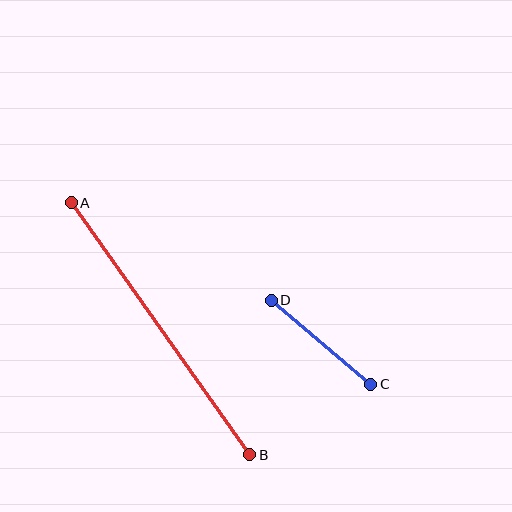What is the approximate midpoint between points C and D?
The midpoint is at approximately (321, 343) pixels.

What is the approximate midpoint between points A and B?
The midpoint is at approximately (160, 328) pixels.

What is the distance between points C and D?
The distance is approximately 130 pixels.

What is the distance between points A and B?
The distance is approximately 309 pixels.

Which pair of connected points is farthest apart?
Points A and B are farthest apart.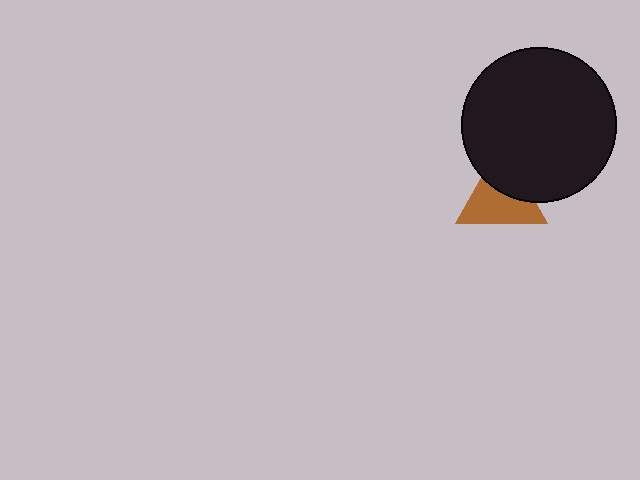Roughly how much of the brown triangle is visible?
About half of it is visible (roughly 61%).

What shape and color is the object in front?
The object in front is a black circle.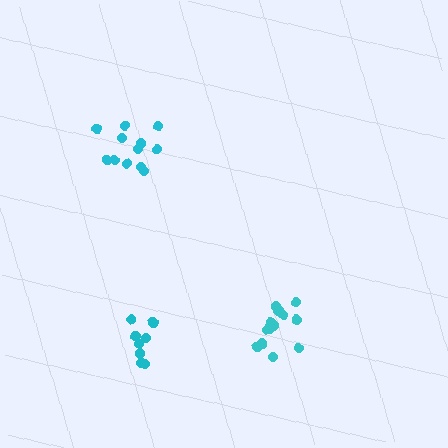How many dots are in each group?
Group 1: 14 dots, Group 2: 12 dots, Group 3: 8 dots (34 total).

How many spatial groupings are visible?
There are 3 spatial groupings.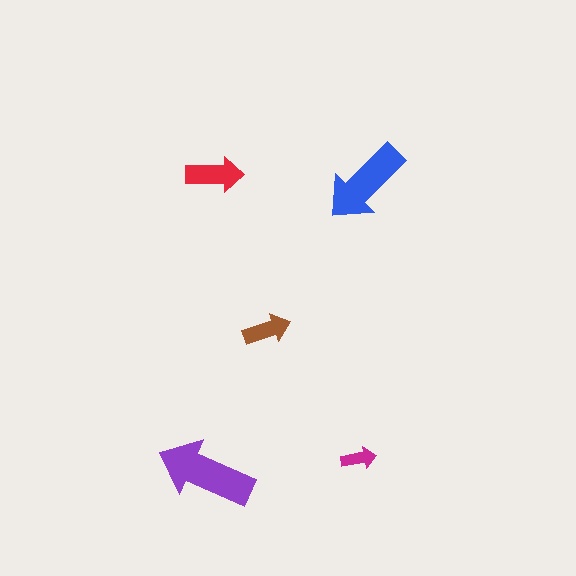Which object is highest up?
The red arrow is topmost.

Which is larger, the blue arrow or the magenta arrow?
The blue one.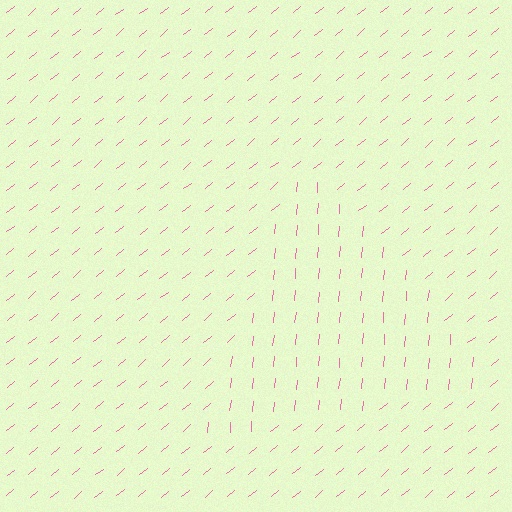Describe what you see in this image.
The image is filled with small pink line segments. A triangle region in the image has lines oriented differently from the surrounding lines, creating a visible texture boundary.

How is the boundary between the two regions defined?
The boundary is defined purely by a change in line orientation (approximately 45 degrees difference). All lines are the same color and thickness.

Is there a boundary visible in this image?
Yes, there is a texture boundary formed by a change in line orientation.